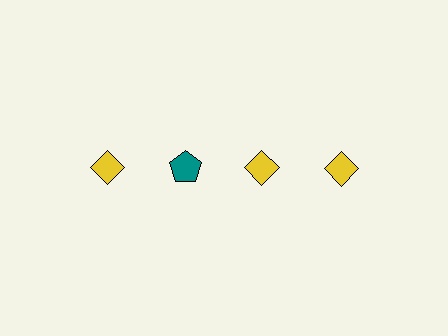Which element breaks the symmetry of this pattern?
The teal pentagon in the top row, second from left column breaks the symmetry. All other shapes are yellow diamonds.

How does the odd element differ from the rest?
It differs in both color (teal instead of yellow) and shape (pentagon instead of diamond).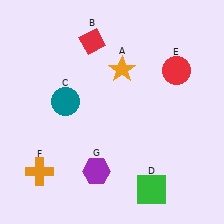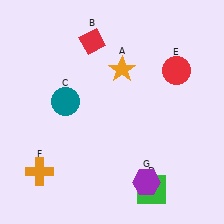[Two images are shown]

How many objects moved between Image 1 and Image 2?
1 object moved between the two images.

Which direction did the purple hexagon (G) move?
The purple hexagon (G) moved right.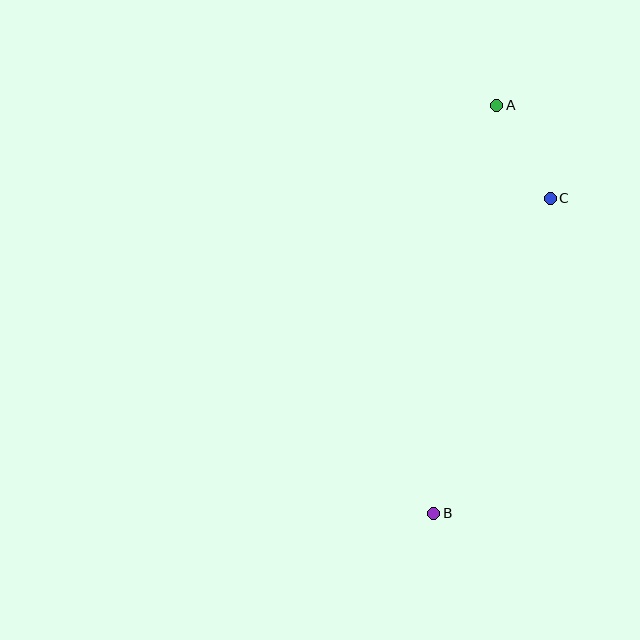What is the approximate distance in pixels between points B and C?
The distance between B and C is approximately 336 pixels.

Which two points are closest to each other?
Points A and C are closest to each other.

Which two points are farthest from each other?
Points A and B are farthest from each other.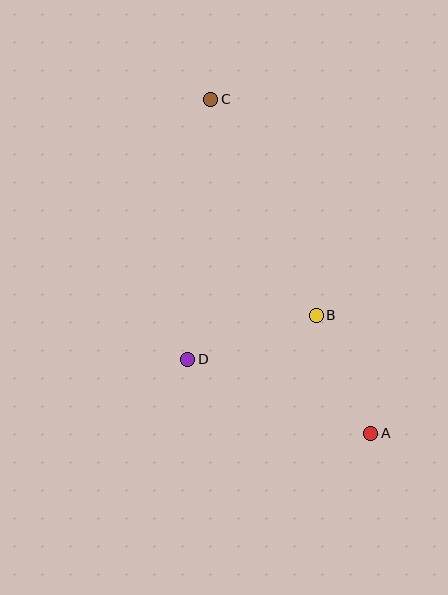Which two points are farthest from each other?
Points A and C are farthest from each other.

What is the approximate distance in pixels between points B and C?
The distance between B and C is approximately 240 pixels.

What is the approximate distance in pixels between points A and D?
The distance between A and D is approximately 198 pixels.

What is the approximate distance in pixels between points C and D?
The distance between C and D is approximately 261 pixels.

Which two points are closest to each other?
Points A and B are closest to each other.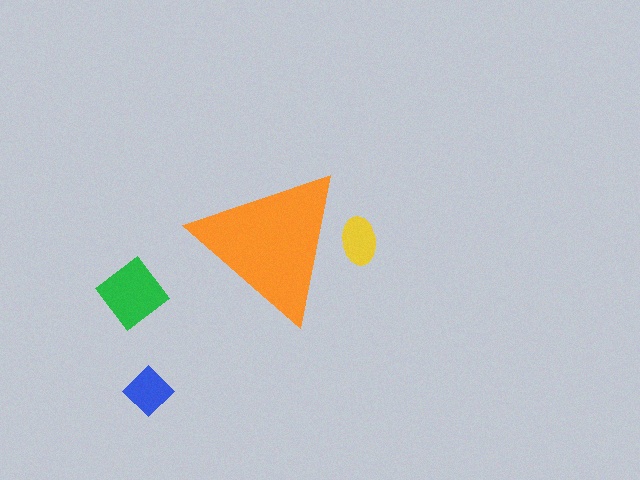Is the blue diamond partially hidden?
No, the blue diamond is fully visible.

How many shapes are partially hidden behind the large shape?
1 shape is partially hidden.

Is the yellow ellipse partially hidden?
Yes, the yellow ellipse is partially hidden behind the orange triangle.